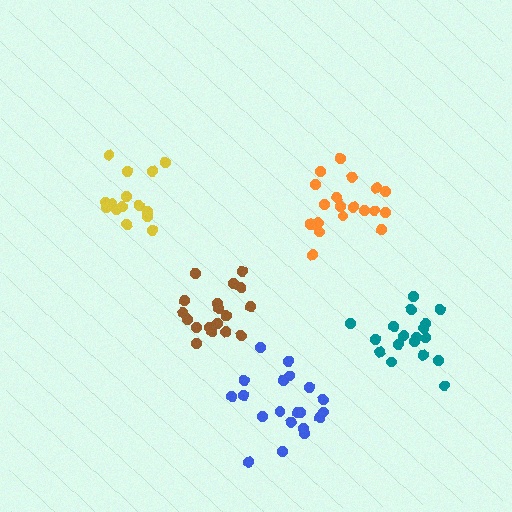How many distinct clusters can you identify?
There are 5 distinct clusters.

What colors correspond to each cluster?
The clusters are colored: teal, yellow, orange, blue, brown.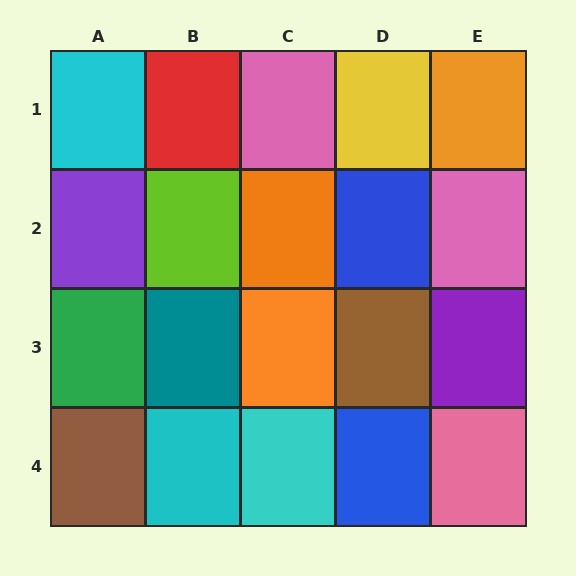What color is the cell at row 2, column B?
Lime.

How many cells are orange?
3 cells are orange.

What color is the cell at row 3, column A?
Green.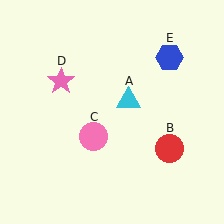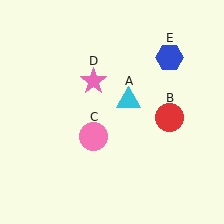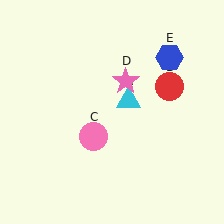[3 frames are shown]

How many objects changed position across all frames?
2 objects changed position: red circle (object B), pink star (object D).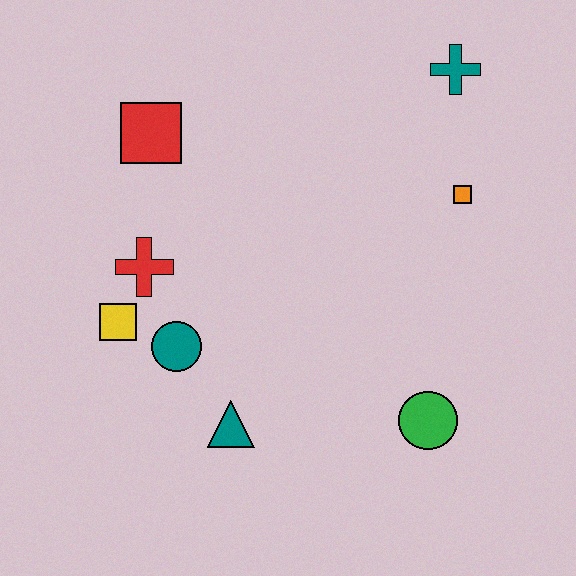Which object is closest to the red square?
The red cross is closest to the red square.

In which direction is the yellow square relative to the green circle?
The yellow square is to the left of the green circle.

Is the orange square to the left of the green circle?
No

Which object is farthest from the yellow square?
The teal cross is farthest from the yellow square.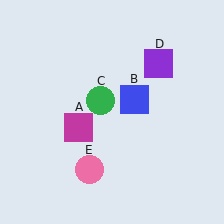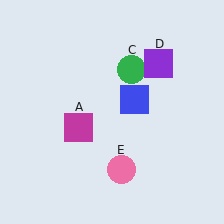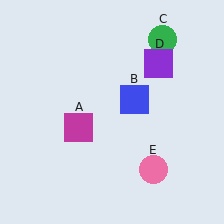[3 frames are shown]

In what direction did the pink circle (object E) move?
The pink circle (object E) moved right.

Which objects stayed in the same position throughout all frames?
Magenta square (object A) and blue square (object B) and purple square (object D) remained stationary.